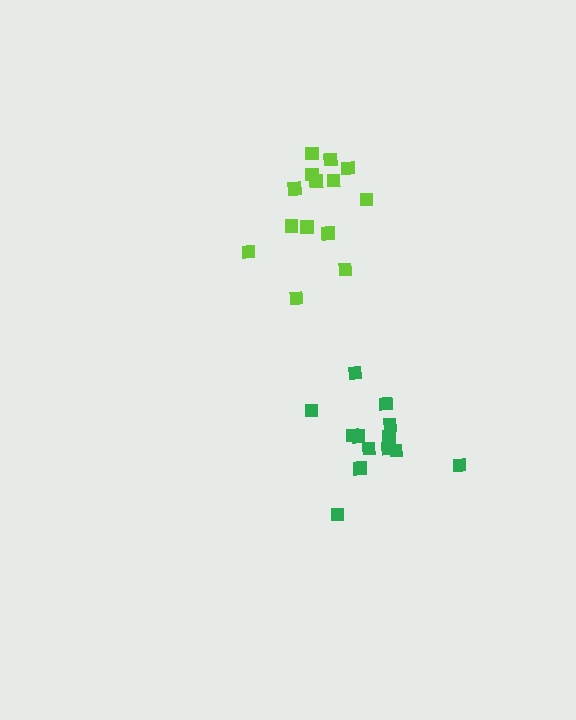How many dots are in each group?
Group 1: 14 dots, Group 2: 13 dots (27 total).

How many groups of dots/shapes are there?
There are 2 groups.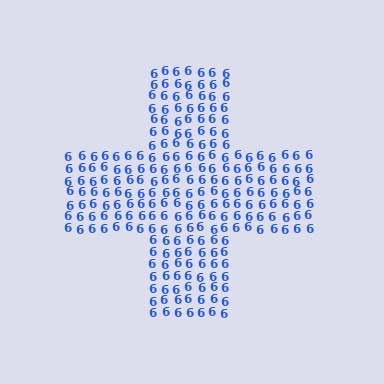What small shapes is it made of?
It is made of small digit 6's.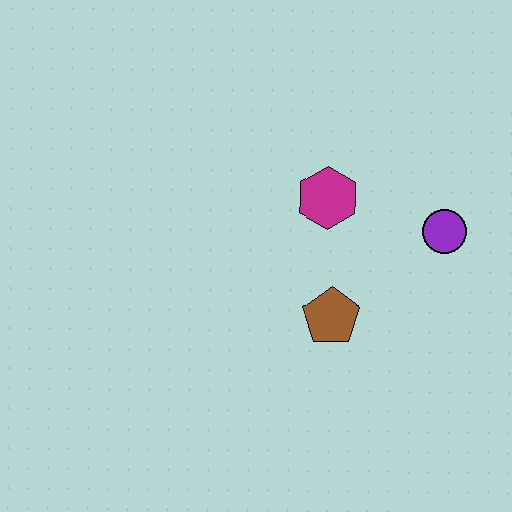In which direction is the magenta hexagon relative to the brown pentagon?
The magenta hexagon is above the brown pentagon.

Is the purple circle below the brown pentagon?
No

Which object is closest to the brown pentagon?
The magenta hexagon is closest to the brown pentagon.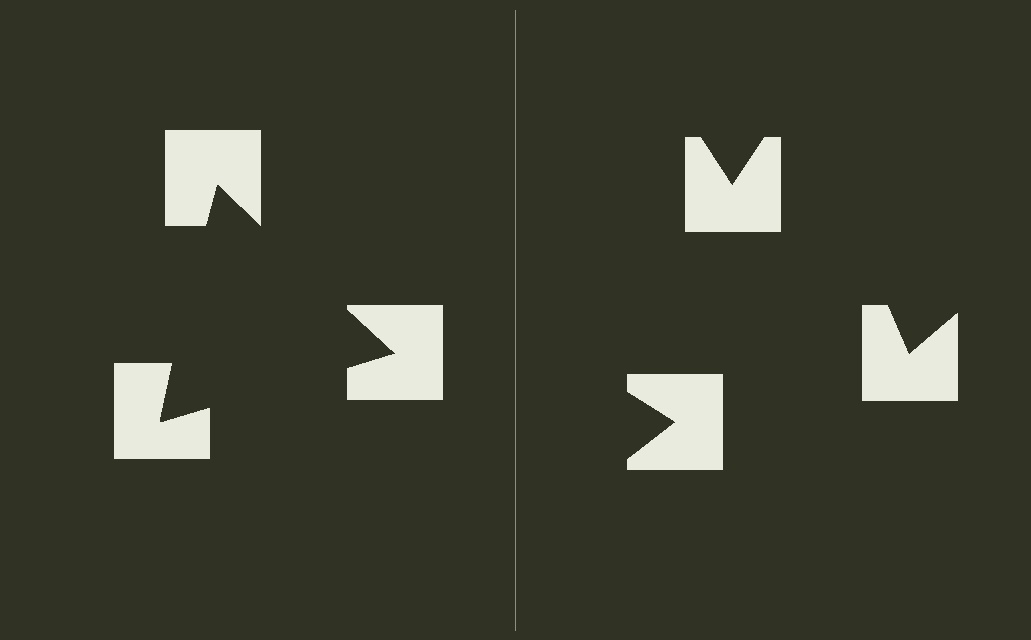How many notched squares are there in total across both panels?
6 — 3 on each side.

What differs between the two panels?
The notched squares are positioned identically on both sides; only the wedge orientations differ. On the left they align to a triangle; on the right they are misaligned.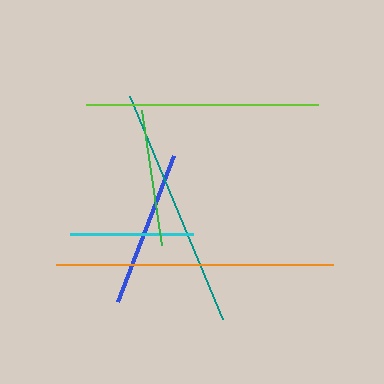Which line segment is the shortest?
The cyan line is the shortest at approximately 122 pixels.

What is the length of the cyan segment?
The cyan segment is approximately 122 pixels long.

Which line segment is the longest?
The orange line is the longest at approximately 277 pixels.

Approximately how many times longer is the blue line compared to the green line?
The blue line is approximately 1.2 times the length of the green line.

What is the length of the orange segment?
The orange segment is approximately 277 pixels long.